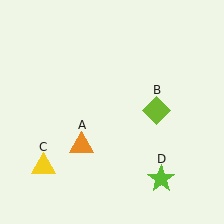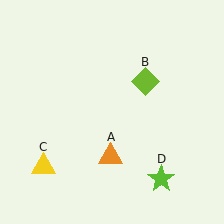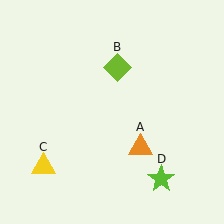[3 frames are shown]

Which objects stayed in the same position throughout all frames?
Yellow triangle (object C) and lime star (object D) remained stationary.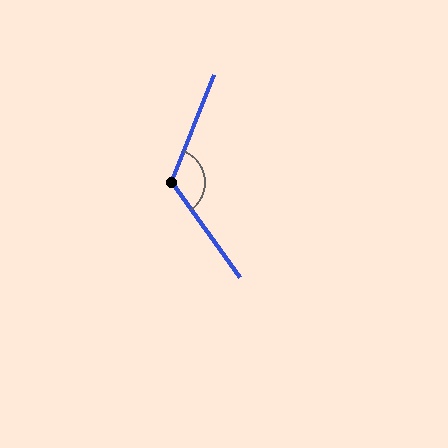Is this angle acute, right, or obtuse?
It is obtuse.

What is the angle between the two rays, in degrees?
Approximately 123 degrees.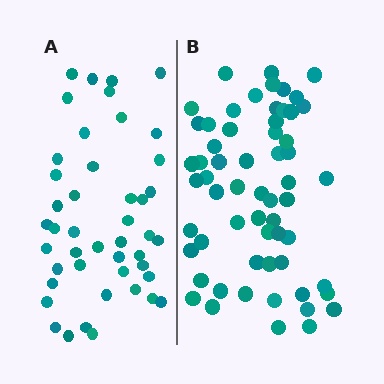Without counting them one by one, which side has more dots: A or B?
Region B (the right region) has more dots.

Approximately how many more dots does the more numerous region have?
Region B has approximately 15 more dots than region A.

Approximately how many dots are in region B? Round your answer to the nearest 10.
About 60 dots.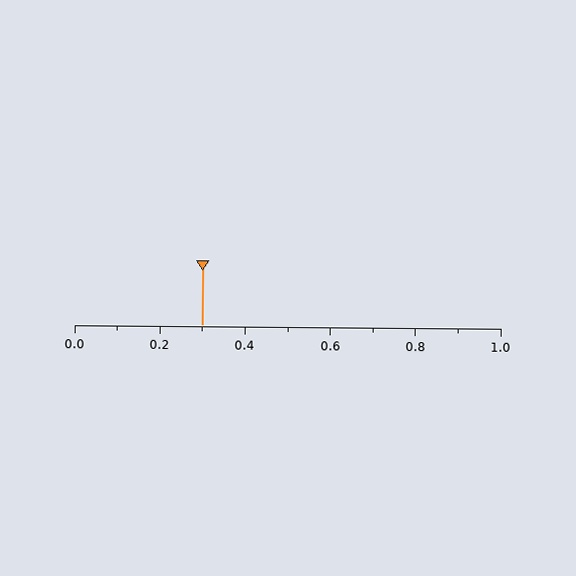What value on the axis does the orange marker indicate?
The marker indicates approximately 0.3.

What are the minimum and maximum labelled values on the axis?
The axis runs from 0.0 to 1.0.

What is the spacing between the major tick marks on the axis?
The major ticks are spaced 0.2 apart.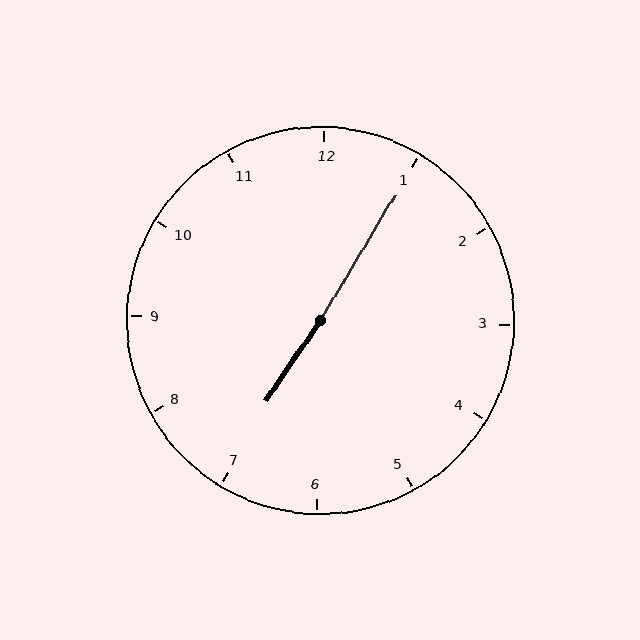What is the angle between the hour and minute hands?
Approximately 178 degrees.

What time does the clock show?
7:05.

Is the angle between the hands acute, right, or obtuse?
It is obtuse.